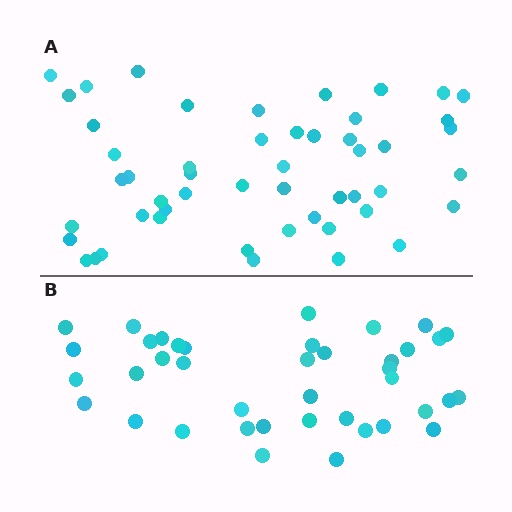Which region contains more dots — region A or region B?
Region A (the top region) has more dots.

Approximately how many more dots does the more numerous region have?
Region A has roughly 12 or so more dots than region B.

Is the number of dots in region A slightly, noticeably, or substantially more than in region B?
Region A has noticeably more, but not dramatically so. The ratio is roughly 1.3 to 1.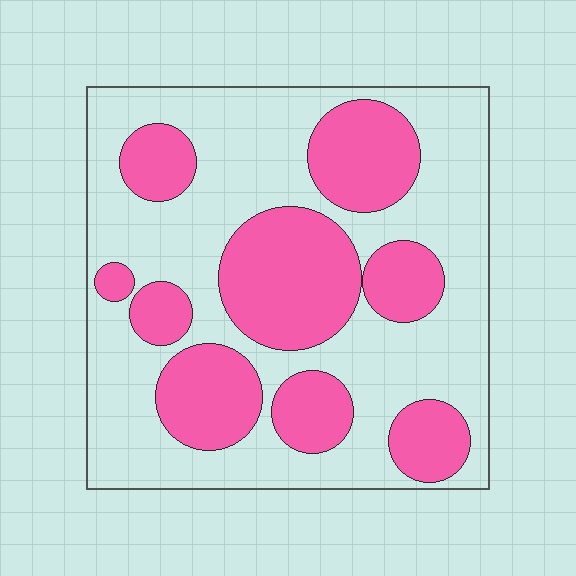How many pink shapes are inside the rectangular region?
9.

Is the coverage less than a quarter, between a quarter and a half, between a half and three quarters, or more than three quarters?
Between a quarter and a half.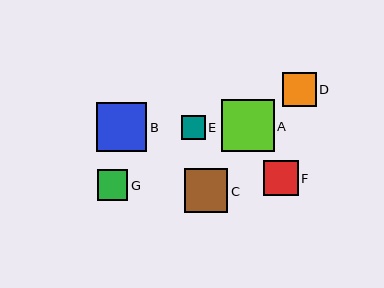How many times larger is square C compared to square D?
Square C is approximately 1.3 times the size of square D.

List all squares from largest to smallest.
From largest to smallest: A, B, C, F, D, G, E.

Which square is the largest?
Square A is the largest with a size of approximately 53 pixels.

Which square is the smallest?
Square E is the smallest with a size of approximately 24 pixels.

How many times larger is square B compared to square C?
Square B is approximately 1.1 times the size of square C.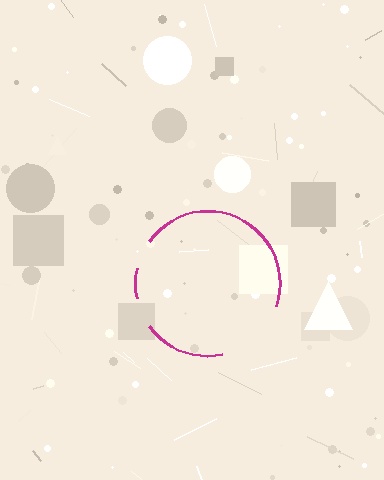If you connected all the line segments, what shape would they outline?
They would outline a circle.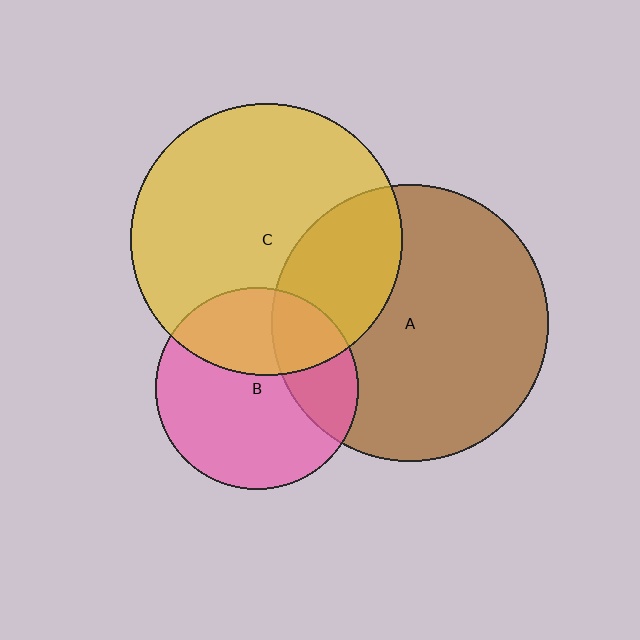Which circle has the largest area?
Circle A (brown).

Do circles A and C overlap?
Yes.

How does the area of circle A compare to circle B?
Approximately 1.9 times.